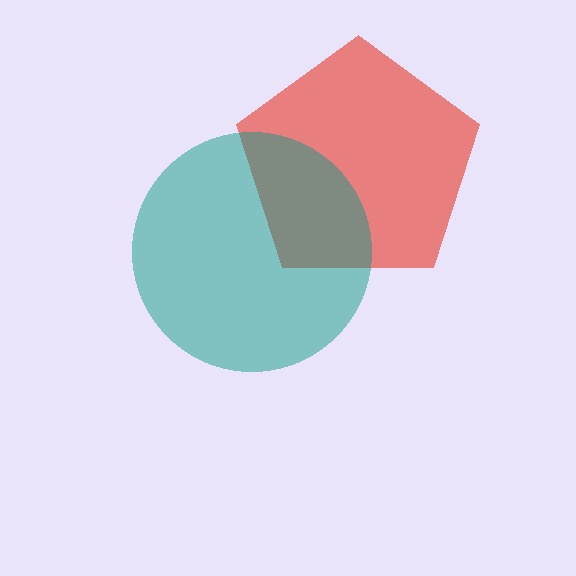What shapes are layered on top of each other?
The layered shapes are: a red pentagon, a teal circle.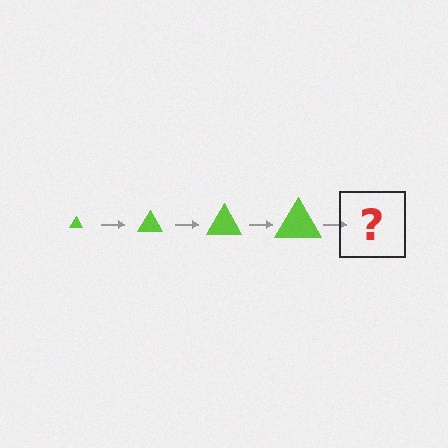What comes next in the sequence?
The next element should be a lime triangle, larger than the previous one.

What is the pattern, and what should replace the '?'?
The pattern is that the triangle gets progressively larger each step. The '?' should be a lime triangle, larger than the previous one.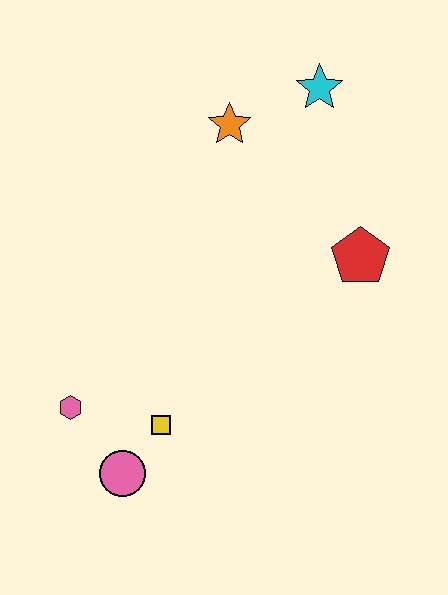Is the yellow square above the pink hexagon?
No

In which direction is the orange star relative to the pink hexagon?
The orange star is above the pink hexagon.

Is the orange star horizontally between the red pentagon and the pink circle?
Yes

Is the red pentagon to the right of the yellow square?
Yes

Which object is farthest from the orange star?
The pink circle is farthest from the orange star.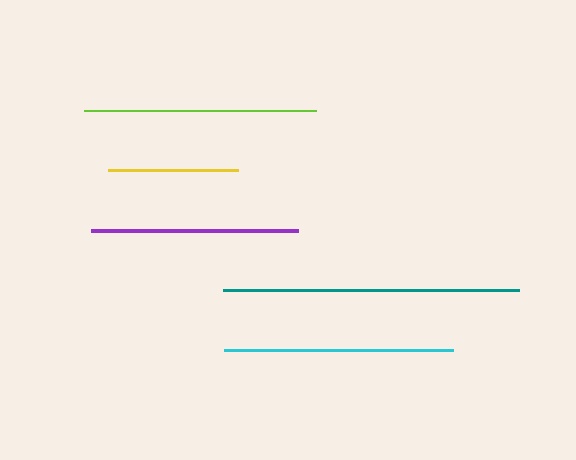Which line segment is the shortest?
The yellow line is the shortest at approximately 130 pixels.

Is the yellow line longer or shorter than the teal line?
The teal line is longer than the yellow line.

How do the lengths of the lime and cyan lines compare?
The lime and cyan lines are approximately the same length.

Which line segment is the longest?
The teal line is the longest at approximately 295 pixels.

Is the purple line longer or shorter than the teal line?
The teal line is longer than the purple line.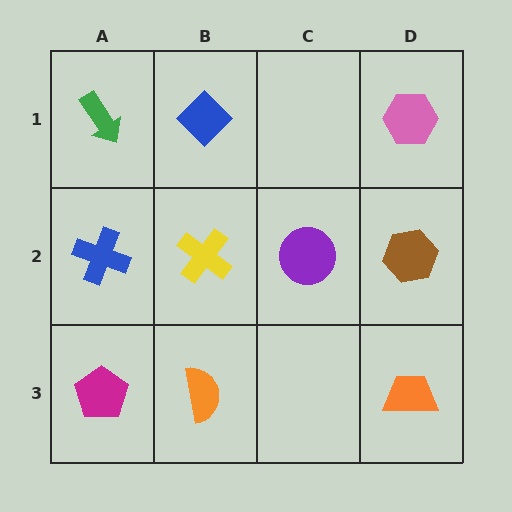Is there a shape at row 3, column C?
No, that cell is empty.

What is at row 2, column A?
A blue cross.